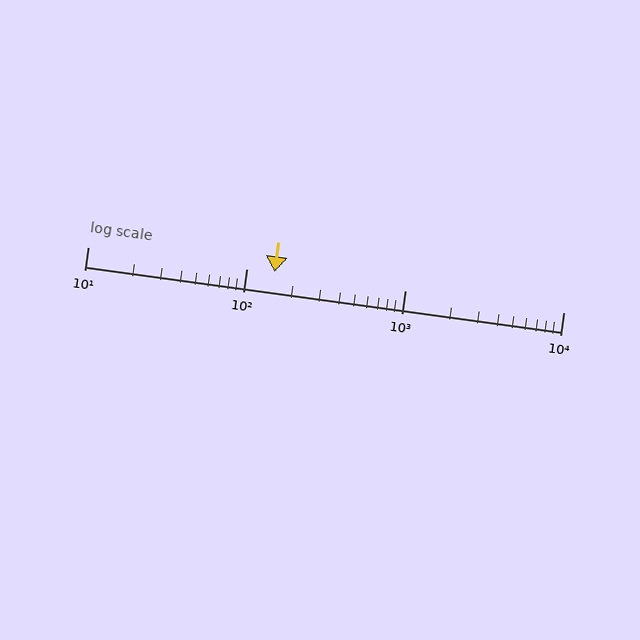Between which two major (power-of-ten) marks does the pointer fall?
The pointer is between 100 and 1000.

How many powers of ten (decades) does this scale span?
The scale spans 3 decades, from 10 to 10000.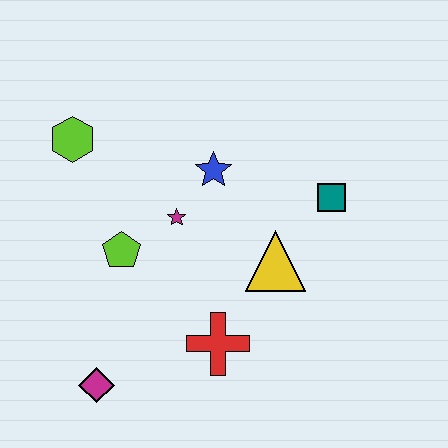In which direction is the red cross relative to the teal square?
The red cross is below the teal square.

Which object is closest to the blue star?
The magenta star is closest to the blue star.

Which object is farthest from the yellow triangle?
The lime hexagon is farthest from the yellow triangle.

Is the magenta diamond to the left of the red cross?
Yes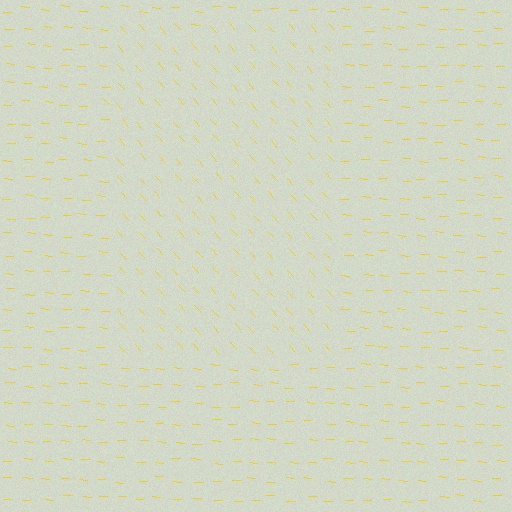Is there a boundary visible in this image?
Yes, there is a texture boundary formed by a change in line orientation.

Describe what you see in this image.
The image is filled with small yellow line segments. A rectangle region in the image has lines oriented differently from the surrounding lines, creating a visible texture boundary.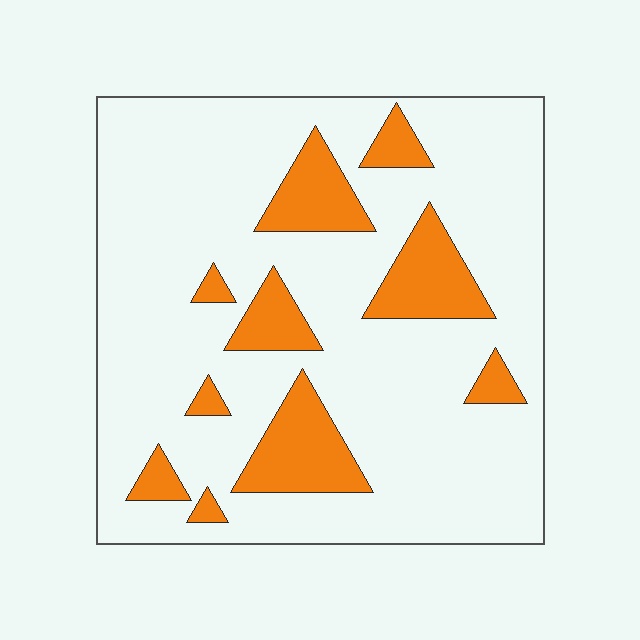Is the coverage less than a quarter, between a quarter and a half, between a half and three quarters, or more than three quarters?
Less than a quarter.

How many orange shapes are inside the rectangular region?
10.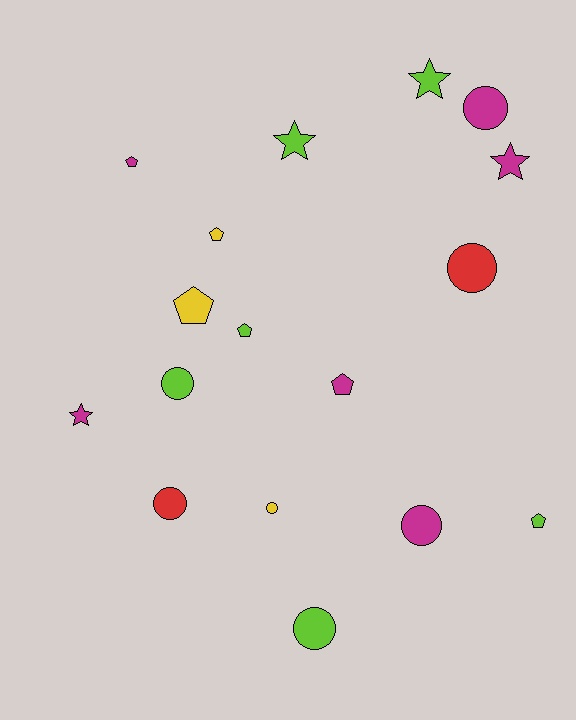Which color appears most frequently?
Lime, with 6 objects.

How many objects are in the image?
There are 17 objects.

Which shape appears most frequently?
Circle, with 7 objects.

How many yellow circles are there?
There is 1 yellow circle.